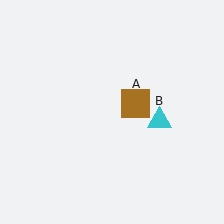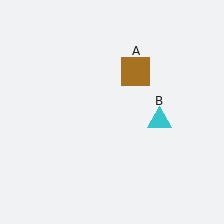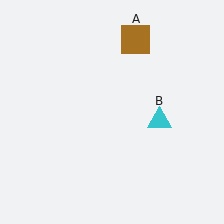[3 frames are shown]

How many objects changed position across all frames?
1 object changed position: brown square (object A).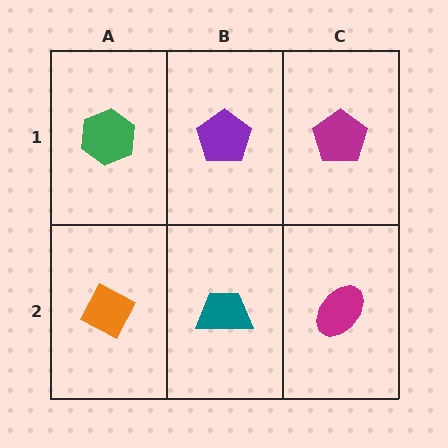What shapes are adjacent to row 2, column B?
A purple pentagon (row 1, column B), an orange diamond (row 2, column A), a magenta ellipse (row 2, column C).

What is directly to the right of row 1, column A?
A purple pentagon.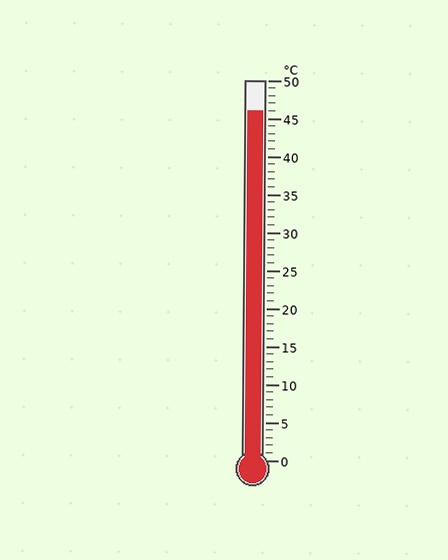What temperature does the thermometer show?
The thermometer shows approximately 46°C.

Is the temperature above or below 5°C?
The temperature is above 5°C.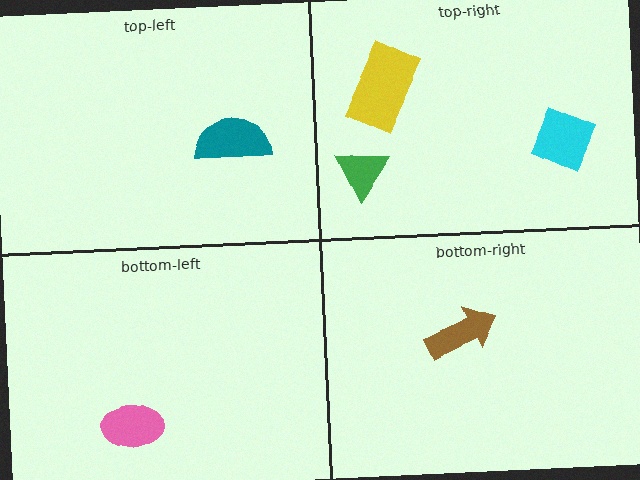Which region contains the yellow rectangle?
The top-right region.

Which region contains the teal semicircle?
The top-left region.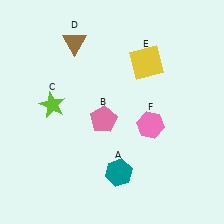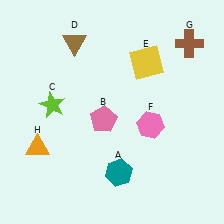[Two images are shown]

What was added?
A brown cross (G), an orange triangle (H) were added in Image 2.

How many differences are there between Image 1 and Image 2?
There are 2 differences between the two images.